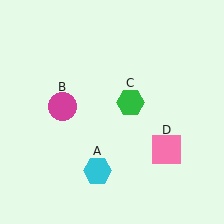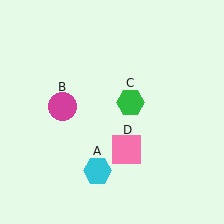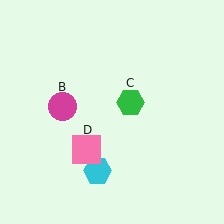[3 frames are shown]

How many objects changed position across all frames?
1 object changed position: pink square (object D).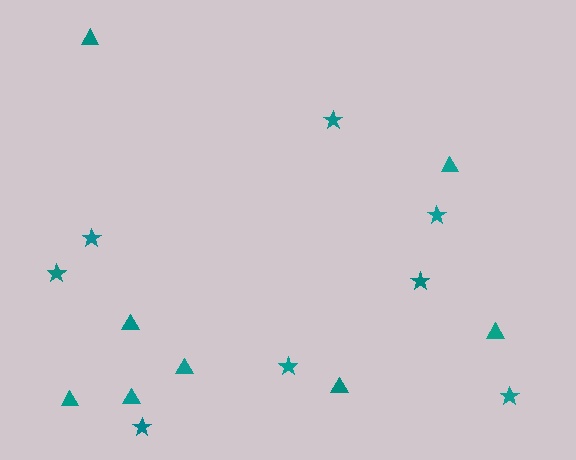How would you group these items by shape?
There are 2 groups: one group of triangles (8) and one group of stars (8).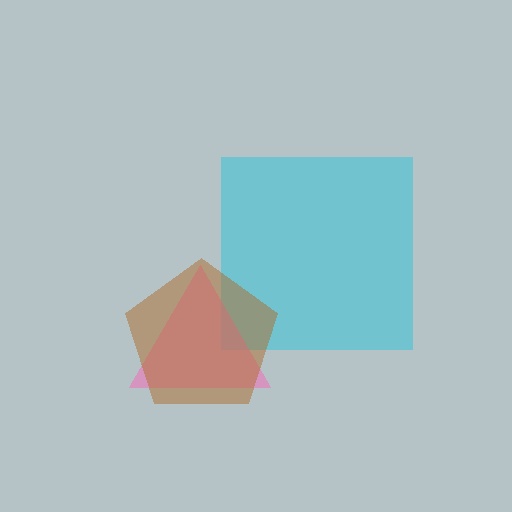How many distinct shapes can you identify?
There are 3 distinct shapes: a cyan square, a pink triangle, a brown pentagon.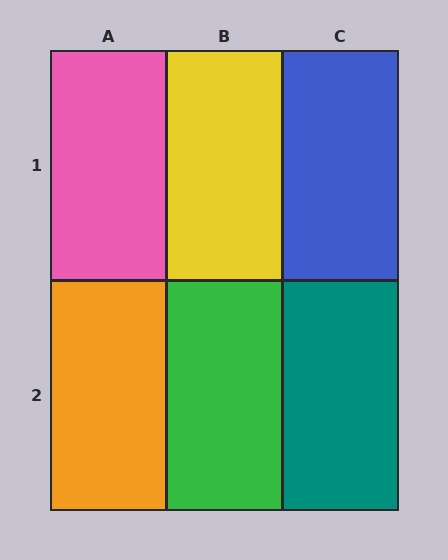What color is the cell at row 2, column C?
Teal.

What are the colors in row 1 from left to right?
Pink, yellow, blue.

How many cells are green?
1 cell is green.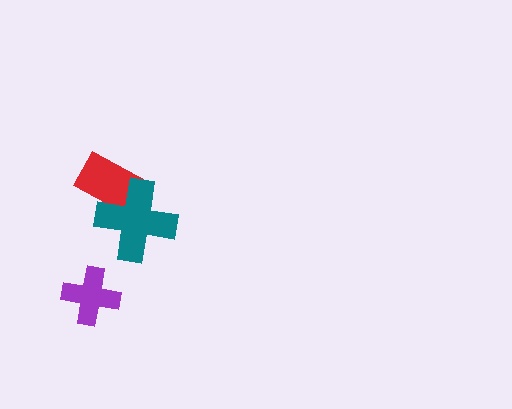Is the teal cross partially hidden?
No, no other shape covers it.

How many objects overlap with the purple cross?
0 objects overlap with the purple cross.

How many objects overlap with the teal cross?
1 object overlaps with the teal cross.